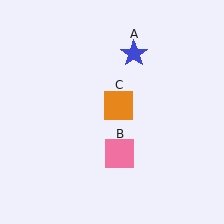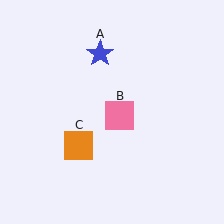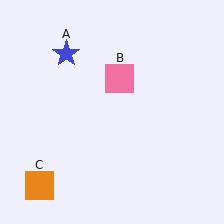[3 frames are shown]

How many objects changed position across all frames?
3 objects changed position: blue star (object A), pink square (object B), orange square (object C).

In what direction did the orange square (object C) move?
The orange square (object C) moved down and to the left.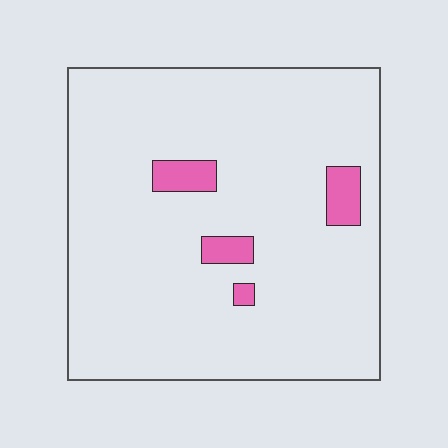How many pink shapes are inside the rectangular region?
4.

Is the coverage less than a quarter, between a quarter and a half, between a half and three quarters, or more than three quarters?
Less than a quarter.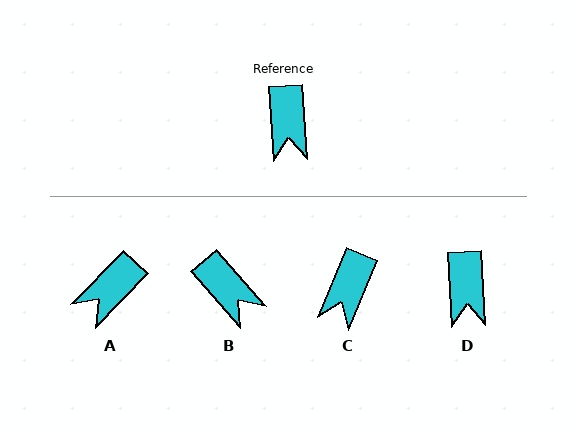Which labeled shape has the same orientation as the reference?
D.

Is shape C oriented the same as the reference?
No, it is off by about 27 degrees.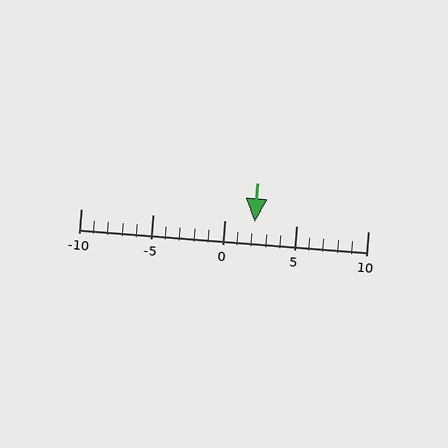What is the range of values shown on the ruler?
The ruler shows values from -10 to 10.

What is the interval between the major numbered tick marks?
The major tick marks are spaced 5 units apart.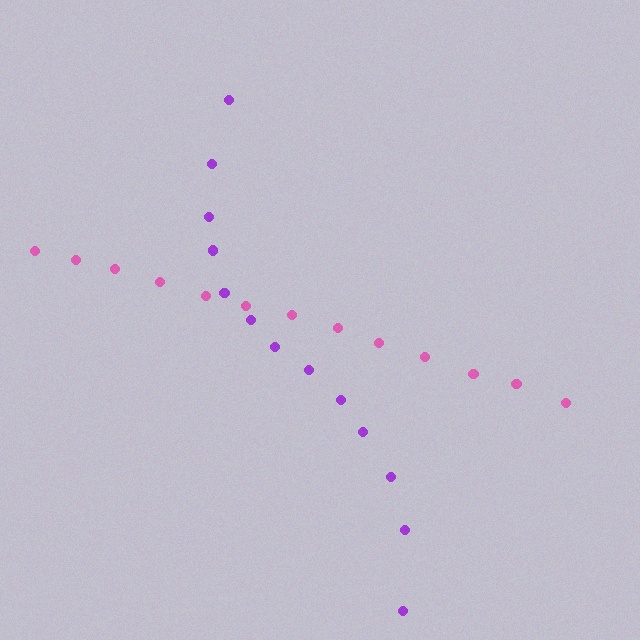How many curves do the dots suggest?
There are 2 distinct paths.